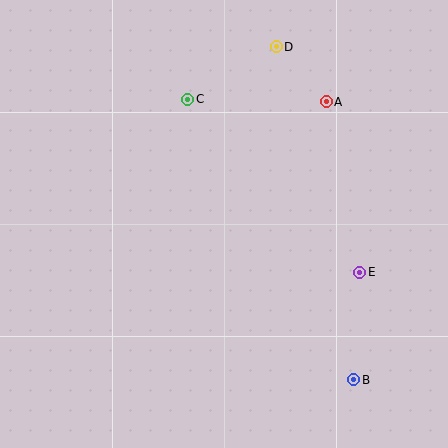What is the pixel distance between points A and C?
The distance between A and C is 138 pixels.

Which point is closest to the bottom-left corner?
Point B is closest to the bottom-left corner.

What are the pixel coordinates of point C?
Point C is at (188, 99).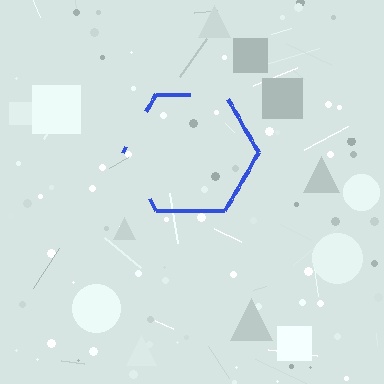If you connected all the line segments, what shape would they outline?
They would outline a hexagon.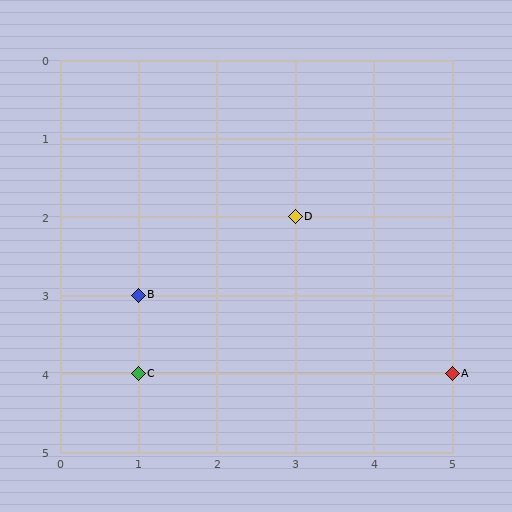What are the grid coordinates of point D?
Point D is at grid coordinates (3, 2).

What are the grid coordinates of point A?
Point A is at grid coordinates (5, 4).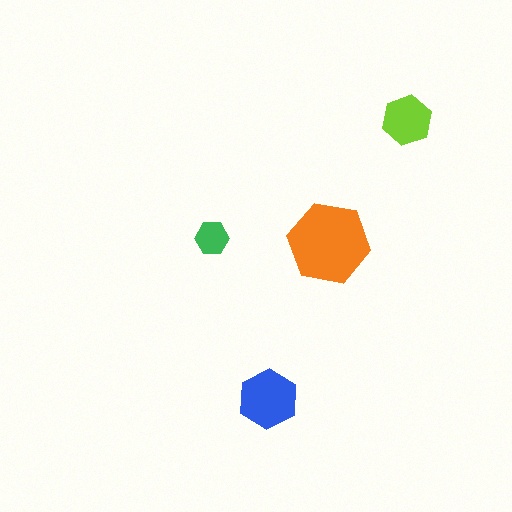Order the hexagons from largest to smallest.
the orange one, the blue one, the lime one, the green one.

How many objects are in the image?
There are 4 objects in the image.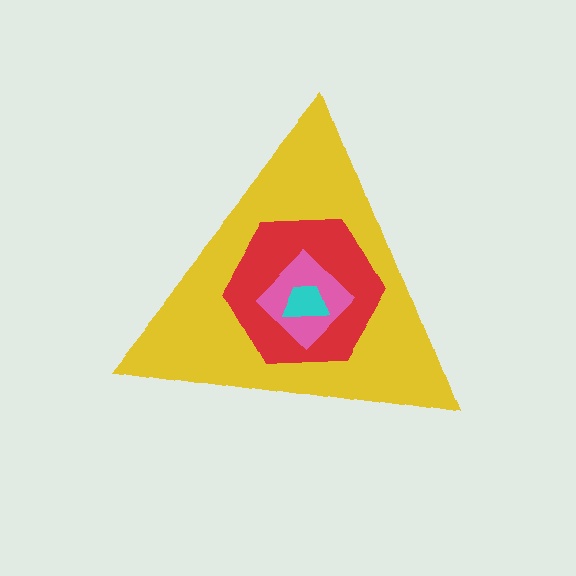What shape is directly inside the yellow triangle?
The red hexagon.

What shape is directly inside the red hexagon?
The pink diamond.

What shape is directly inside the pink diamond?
The cyan trapezoid.